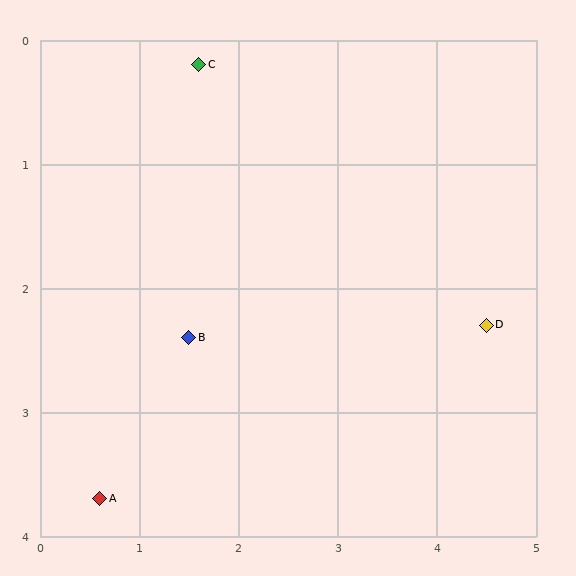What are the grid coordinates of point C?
Point C is at approximately (1.6, 0.2).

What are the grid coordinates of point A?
Point A is at approximately (0.6, 3.7).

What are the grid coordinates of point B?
Point B is at approximately (1.5, 2.4).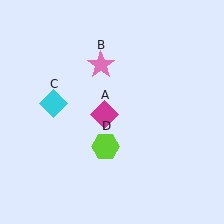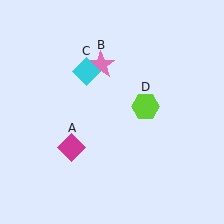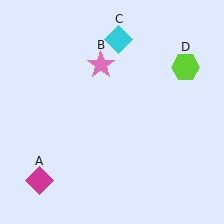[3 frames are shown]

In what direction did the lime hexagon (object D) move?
The lime hexagon (object D) moved up and to the right.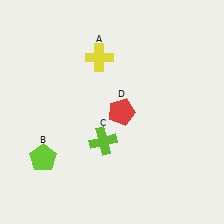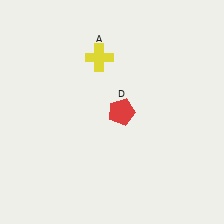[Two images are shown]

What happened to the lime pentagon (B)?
The lime pentagon (B) was removed in Image 2. It was in the bottom-left area of Image 1.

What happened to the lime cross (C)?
The lime cross (C) was removed in Image 2. It was in the bottom-left area of Image 1.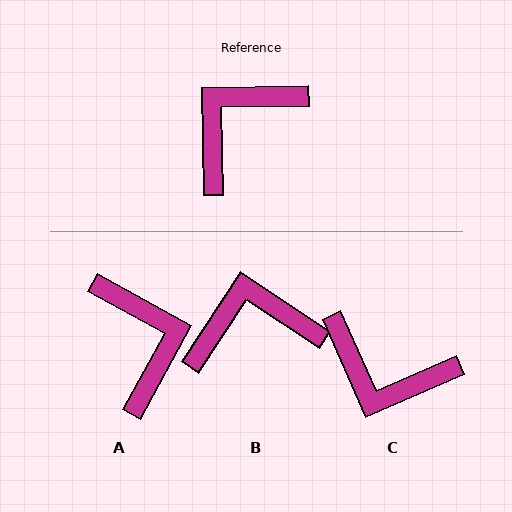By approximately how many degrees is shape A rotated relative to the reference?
Approximately 120 degrees clockwise.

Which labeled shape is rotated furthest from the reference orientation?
A, about 120 degrees away.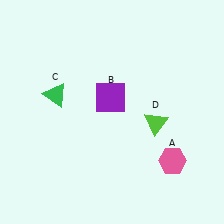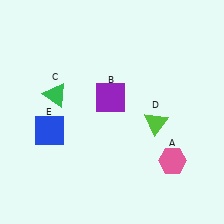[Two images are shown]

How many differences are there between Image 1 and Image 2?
There is 1 difference between the two images.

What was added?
A blue square (E) was added in Image 2.